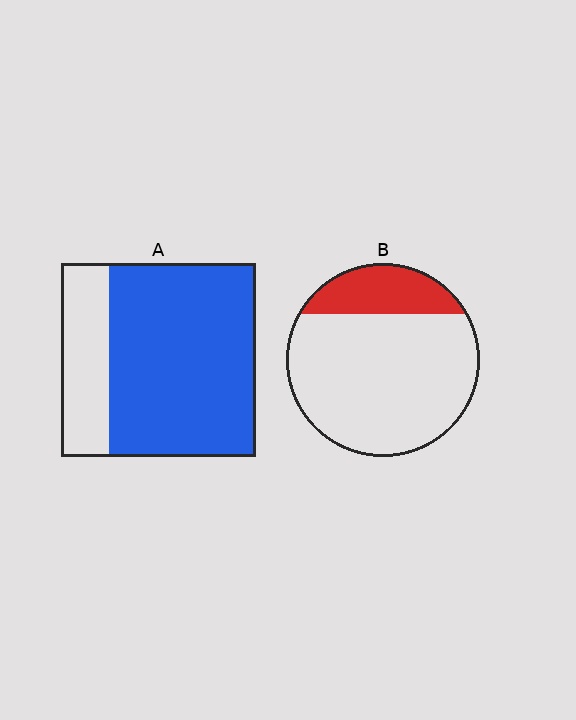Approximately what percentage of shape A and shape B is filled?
A is approximately 75% and B is approximately 20%.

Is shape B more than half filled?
No.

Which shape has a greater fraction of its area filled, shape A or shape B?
Shape A.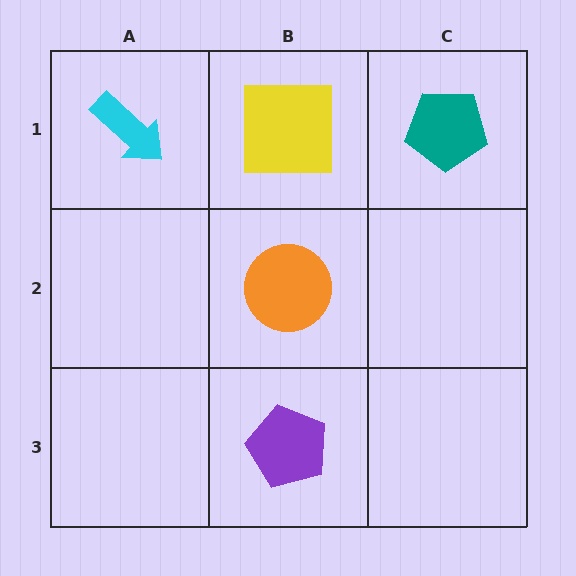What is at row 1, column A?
A cyan arrow.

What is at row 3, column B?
A purple pentagon.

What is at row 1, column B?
A yellow square.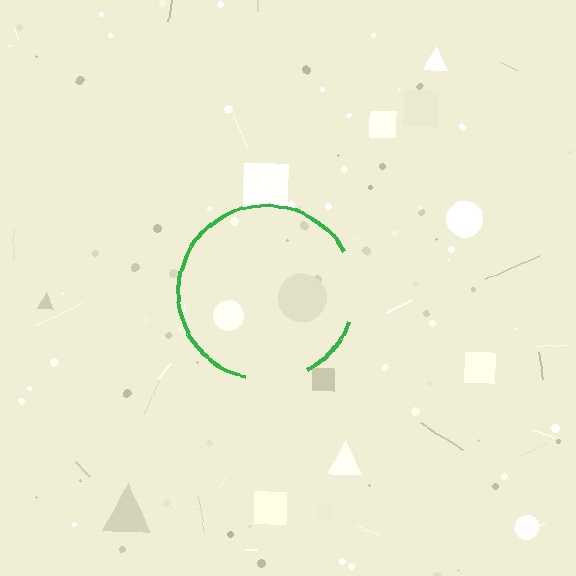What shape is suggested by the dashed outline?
The dashed outline suggests a circle.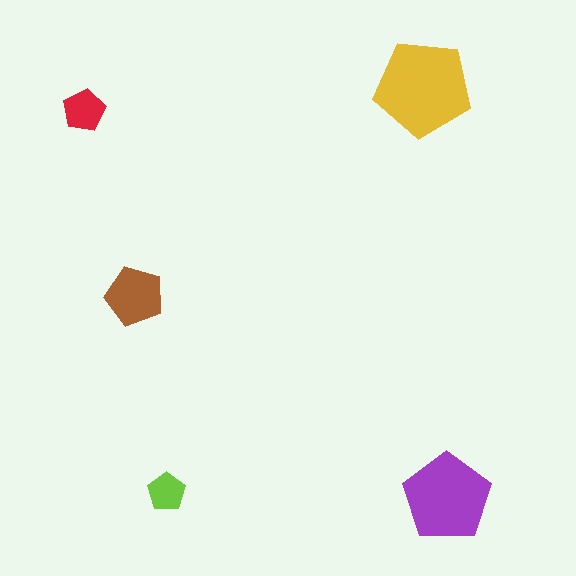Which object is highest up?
The yellow pentagon is topmost.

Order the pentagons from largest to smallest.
the yellow one, the purple one, the brown one, the red one, the lime one.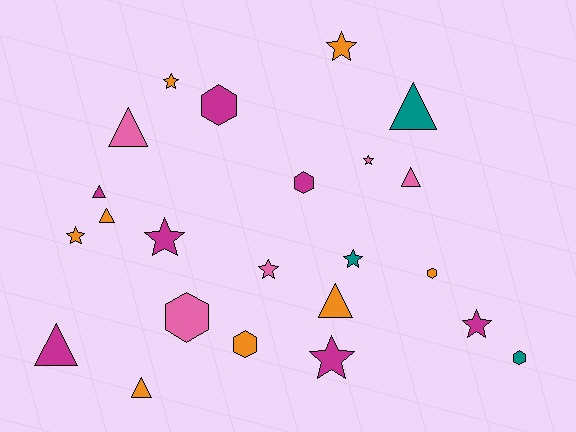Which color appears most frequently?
Orange, with 8 objects.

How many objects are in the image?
There are 23 objects.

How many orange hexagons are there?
There are 2 orange hexagons.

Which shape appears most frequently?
Star, with 9 objects.